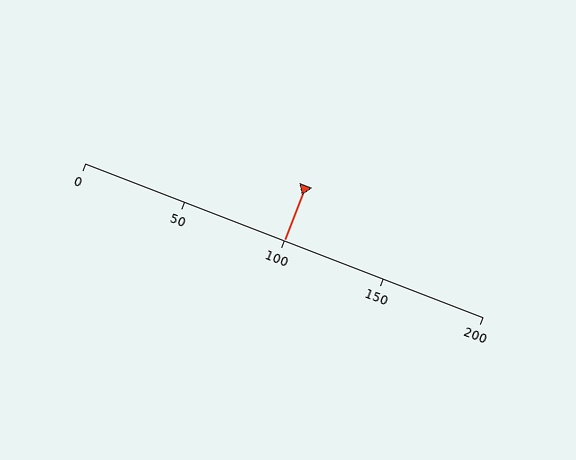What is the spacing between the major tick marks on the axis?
The major ticks are spaced 50 apart.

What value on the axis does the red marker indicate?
The marker indicates approximately 100.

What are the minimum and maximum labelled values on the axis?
The axis runs from 0 to 200.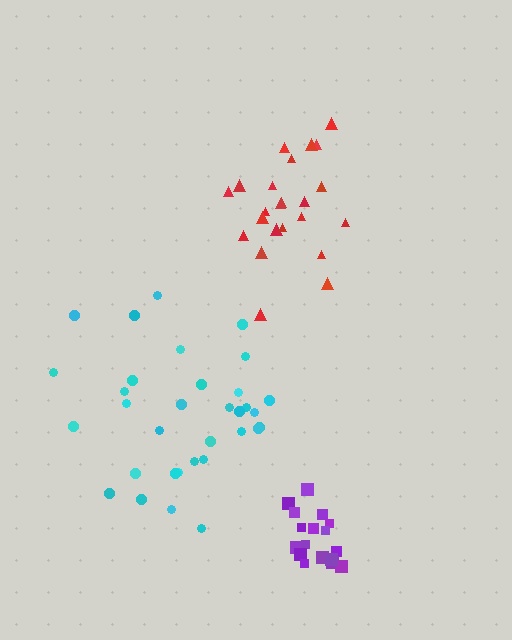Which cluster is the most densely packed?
Purple.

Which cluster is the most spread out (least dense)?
Cyan.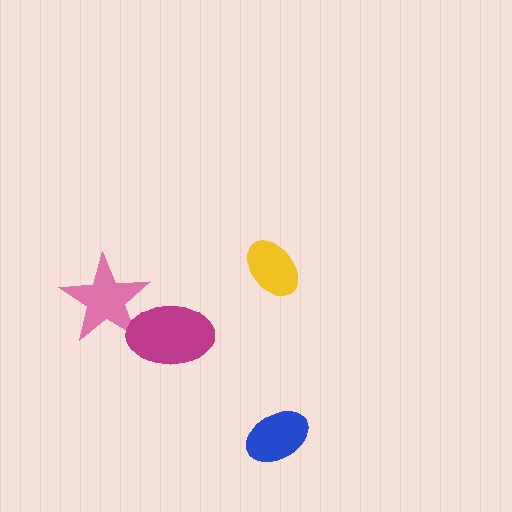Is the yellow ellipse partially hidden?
No, no other shape covers it.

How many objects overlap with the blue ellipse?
0 objects overlap with the blue ellipse.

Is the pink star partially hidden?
Yes, it is partially covered by another shape.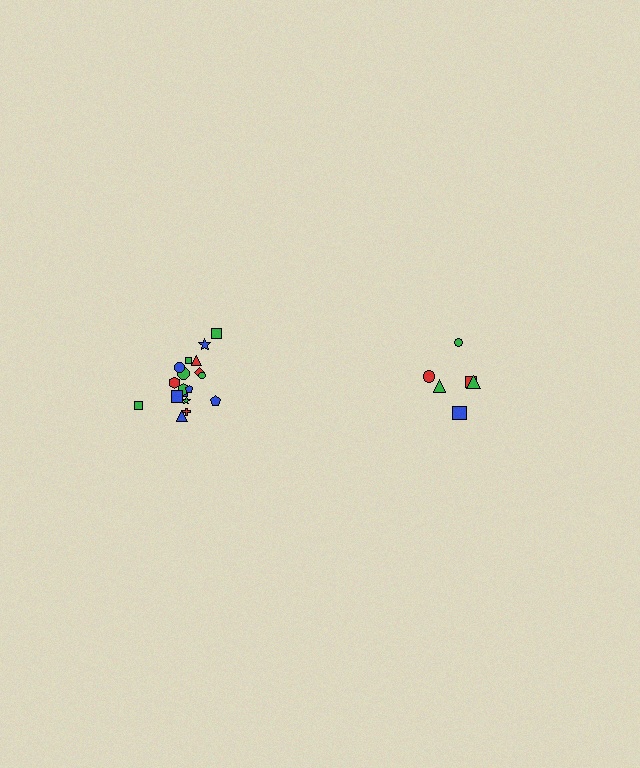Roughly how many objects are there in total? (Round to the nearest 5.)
Roughly 25 objects in total.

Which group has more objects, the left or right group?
The left group.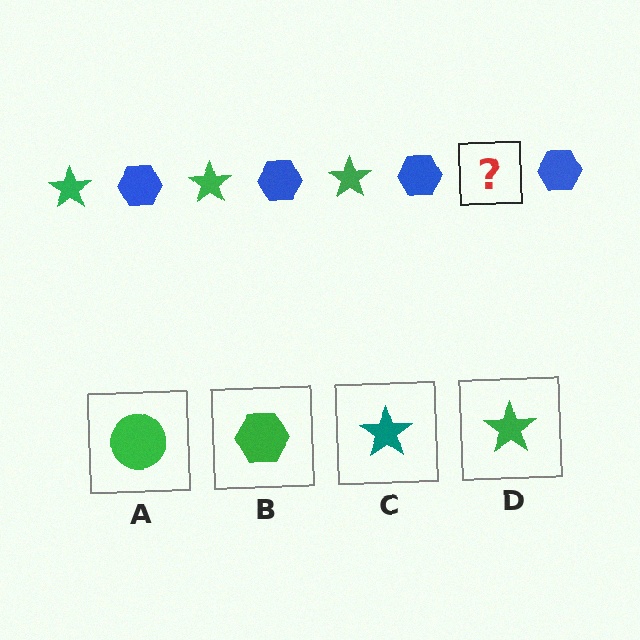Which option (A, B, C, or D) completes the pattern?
D.